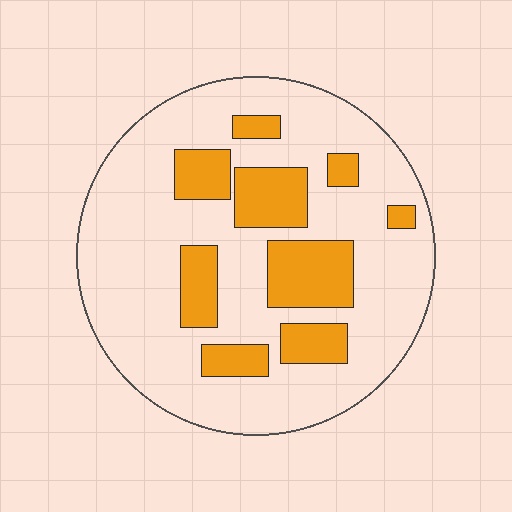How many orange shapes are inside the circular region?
9.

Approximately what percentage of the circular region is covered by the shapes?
Approximately 25%.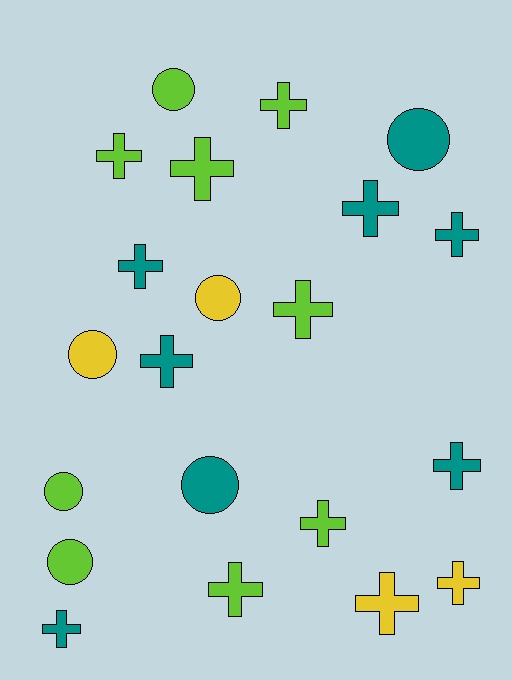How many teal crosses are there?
There are 6 teal crosses.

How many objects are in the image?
There are 21 objects.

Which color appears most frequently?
Lime, with 9 objects.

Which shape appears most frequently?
Cross, with 14 objects.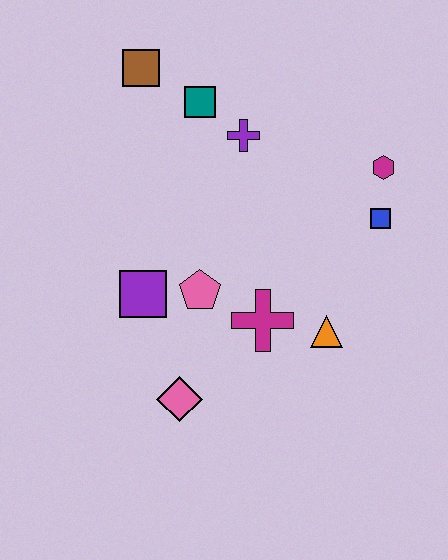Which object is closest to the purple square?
The pink pentagon is closest to the purple square.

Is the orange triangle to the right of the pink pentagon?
Yes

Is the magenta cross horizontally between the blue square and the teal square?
Yes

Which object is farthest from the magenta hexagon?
The pink diamond is farthest from the magenta hexagon.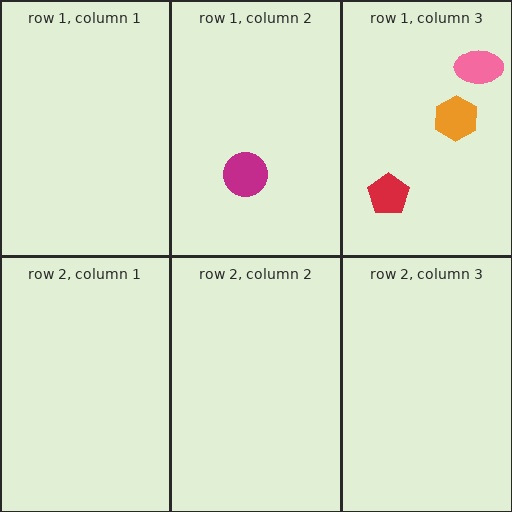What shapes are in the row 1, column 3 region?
The pink ellipse, the orange hexagon, the red pentagon.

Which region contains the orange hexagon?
The row 1, column 3 region.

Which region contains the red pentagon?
The row 1, column 3 region.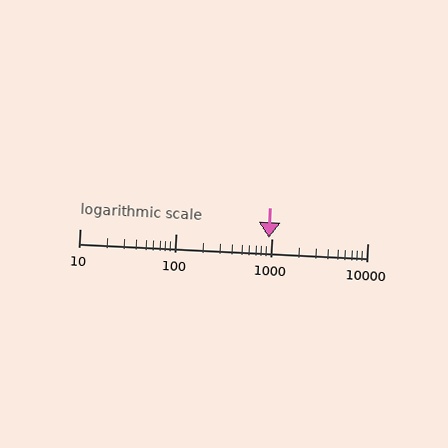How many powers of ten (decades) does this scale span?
The scale spans 3 decades, from 10 to 10000.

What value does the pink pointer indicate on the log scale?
The pointer indicates approximately 940.